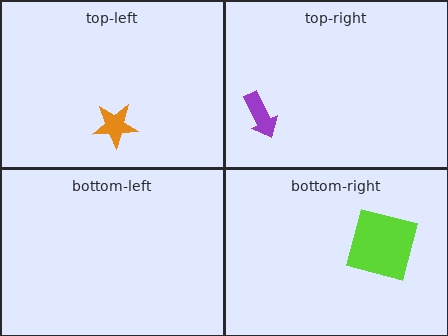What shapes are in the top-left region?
The orange star.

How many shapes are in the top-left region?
1.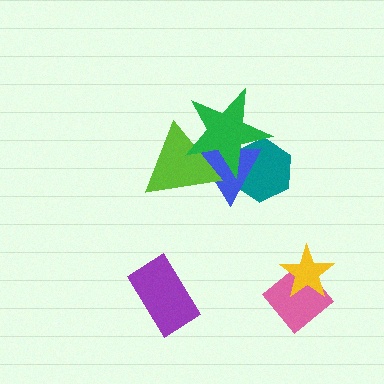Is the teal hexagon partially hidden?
Yes, it is partially covered by another shape.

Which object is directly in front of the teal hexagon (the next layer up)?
The blue triangle is directly in front of the teal hexagon.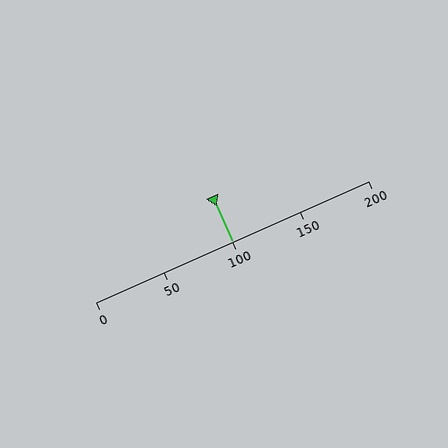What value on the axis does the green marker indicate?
The marker indicates approximately 100.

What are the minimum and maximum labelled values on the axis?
The axis runs from 0 to 200.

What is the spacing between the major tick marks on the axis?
The major ticks are spaced 50 apart.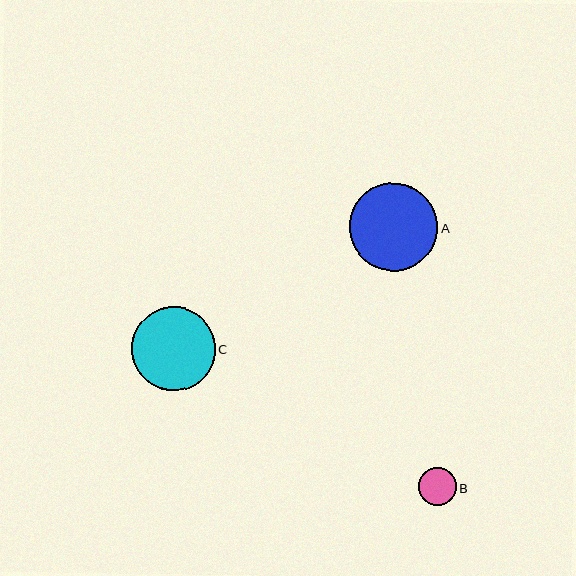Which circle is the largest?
Circle A is the largest with a size of approximately 88 pixels.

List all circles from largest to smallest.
From largest to smallest: A, C, B.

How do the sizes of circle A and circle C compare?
Circle A and circle C are approximately the same size.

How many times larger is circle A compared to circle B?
Circle A is approximately 2.4 times the size of circle B.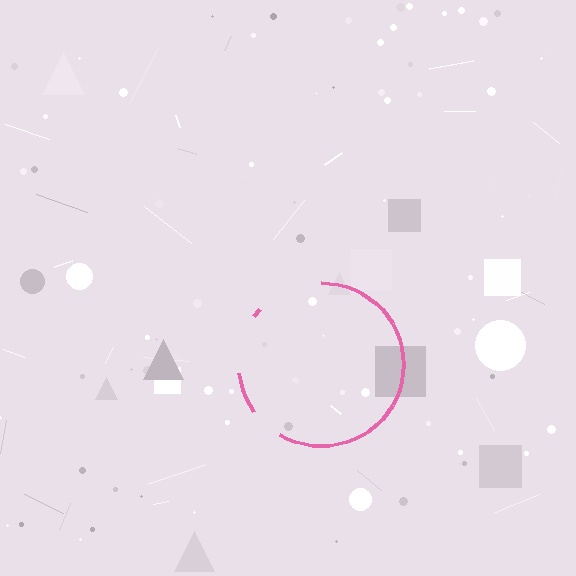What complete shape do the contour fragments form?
The contour fragments form a circle.